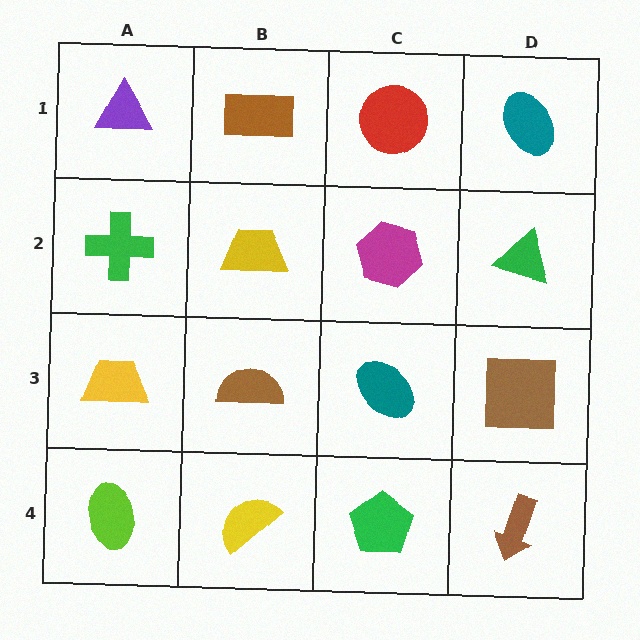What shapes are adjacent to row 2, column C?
A red circle (row 1, column C), a teal ellipse (row 3, column C), a yellow trapezoid (row 2, column B), a green triangle (row 2, column D).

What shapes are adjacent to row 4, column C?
A teal ellipse (row 3, column C), a yellow semicircle (row 4, column B), a brown arrow (row 4, column D).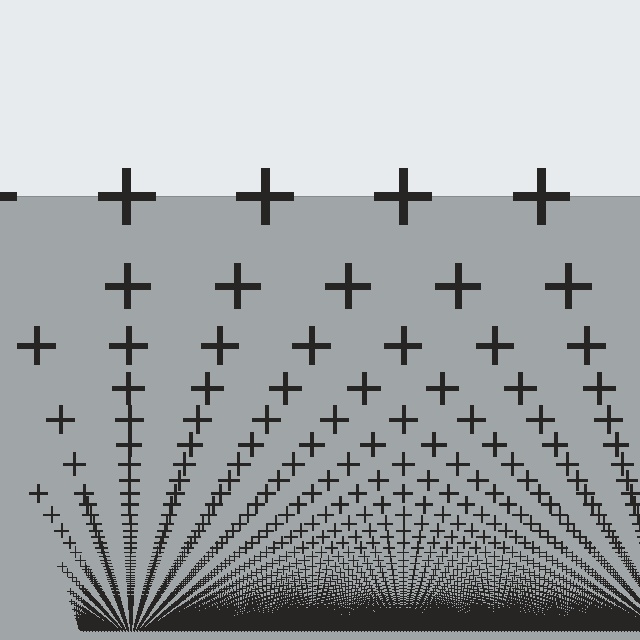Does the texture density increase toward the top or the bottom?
Density increases toward the bottom.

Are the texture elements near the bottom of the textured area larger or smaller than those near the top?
Smaller. The gradient is inverted — elements near the bottom are smaller and denser.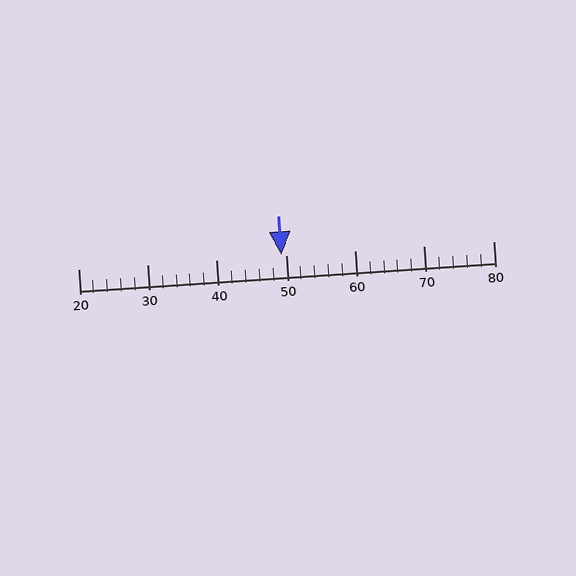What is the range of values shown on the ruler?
The ruler shows values from 20 to 80.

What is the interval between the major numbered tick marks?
The major tick marks are spaced 10 units apart.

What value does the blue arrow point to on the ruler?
The blue arrow points to approximately 49.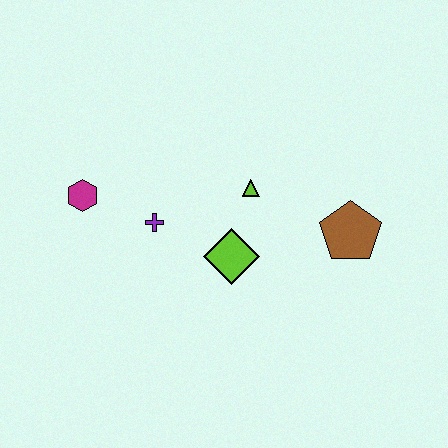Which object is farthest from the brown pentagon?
The magenta hexagon is farthest from the brown pentagon.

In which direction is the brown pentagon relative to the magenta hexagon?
The brown pentagon is to the right of the magenta hexagon.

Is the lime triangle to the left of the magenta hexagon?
No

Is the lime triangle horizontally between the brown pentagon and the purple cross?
Yes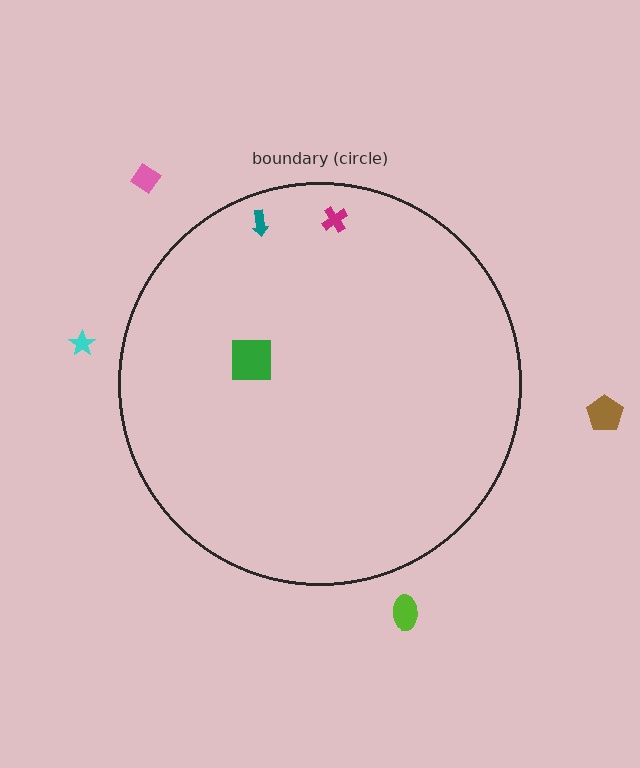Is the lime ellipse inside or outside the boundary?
Outside.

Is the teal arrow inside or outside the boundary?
Inside.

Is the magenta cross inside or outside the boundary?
Inside.